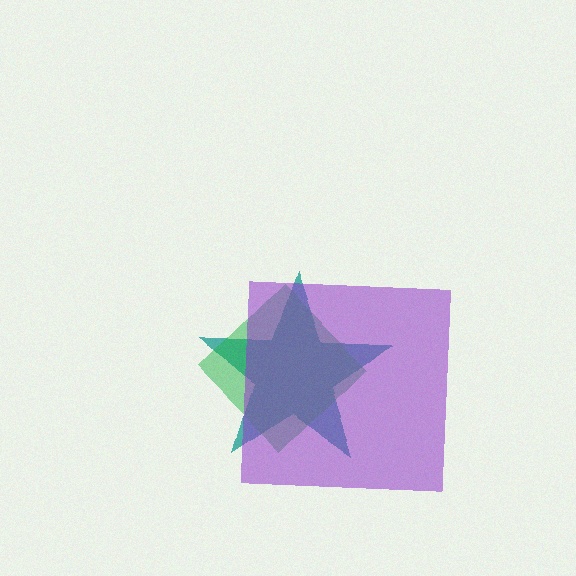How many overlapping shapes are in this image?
There are 3 overlapping shapes in the image.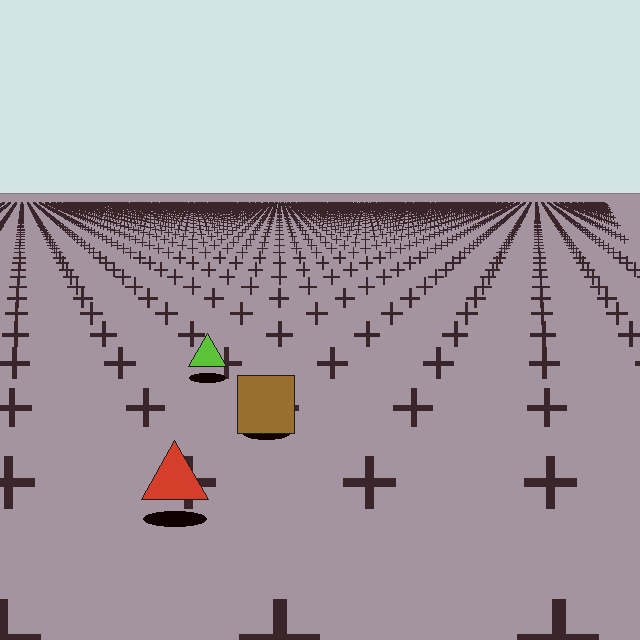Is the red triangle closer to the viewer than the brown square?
Yes. The red triangle is closer — you can tell from the texture gradient: the ground texture is coarser near it.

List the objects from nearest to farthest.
From nearest to farthest: the red triangle, the brown square, the lime triangle.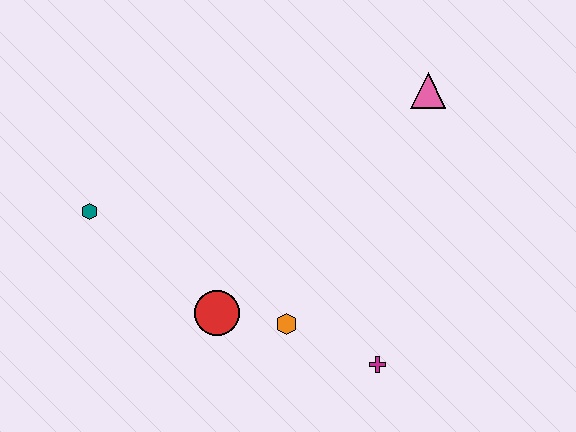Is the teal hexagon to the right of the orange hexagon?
No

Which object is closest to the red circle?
The orange hexagon is closest to the red circle.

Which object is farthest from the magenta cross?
The teal hexagon is farthest from the magenta cross.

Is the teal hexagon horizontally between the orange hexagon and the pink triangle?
No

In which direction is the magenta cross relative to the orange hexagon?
The magenta cross is to the right of the orange hexagon.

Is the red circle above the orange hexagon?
Yes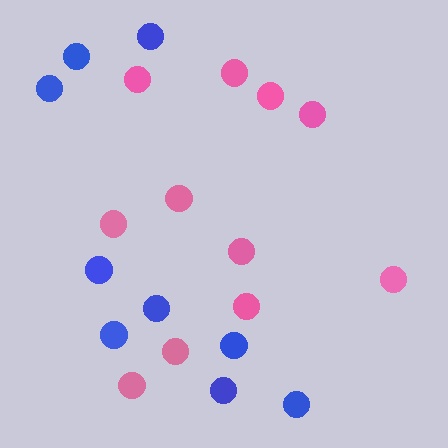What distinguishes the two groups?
There are 2 groups: one group of blue circles (9) and one group of pink circles (11).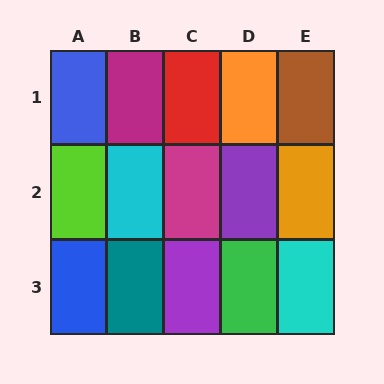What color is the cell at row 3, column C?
Purple.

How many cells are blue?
2 cells are blue.